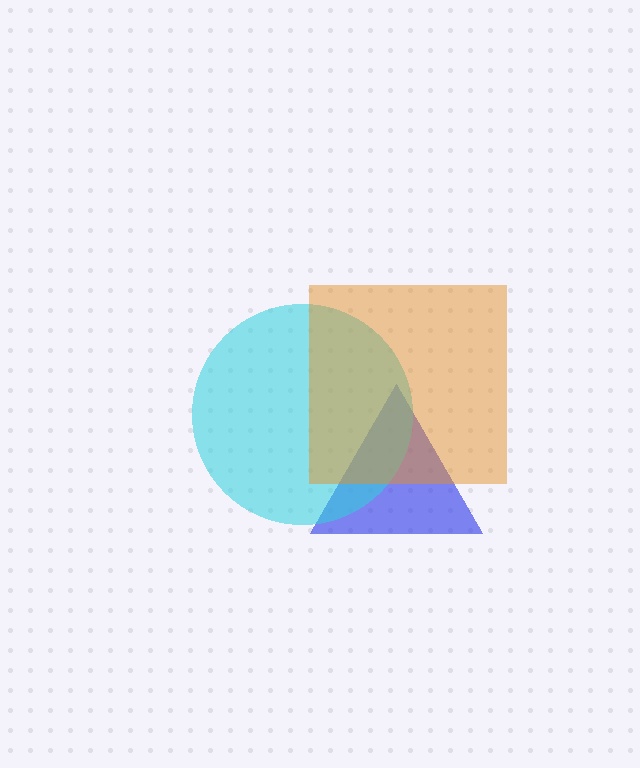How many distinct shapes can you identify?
There are 3 distinct shapes: a blue triangle, a cyan circle, an orange square.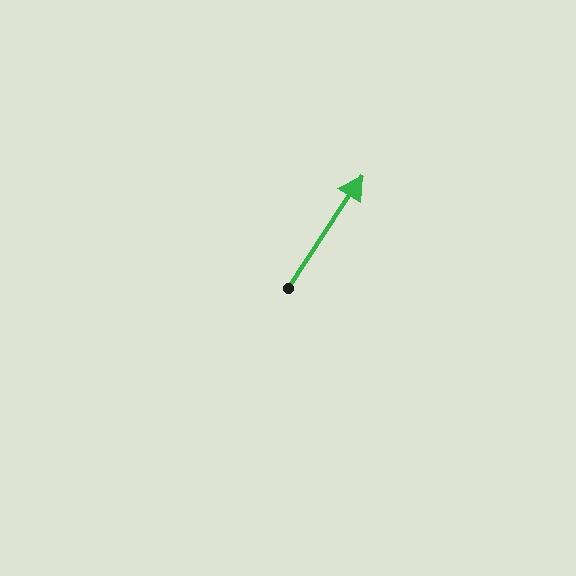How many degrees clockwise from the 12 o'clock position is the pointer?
Approximately 33 degrees.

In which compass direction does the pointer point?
Northeast.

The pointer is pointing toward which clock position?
Roughly 1 o'clock.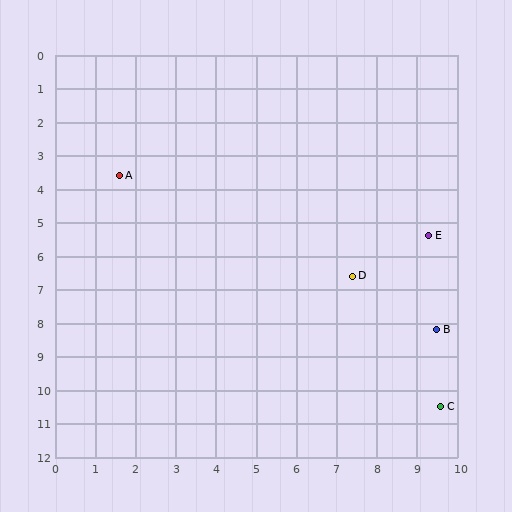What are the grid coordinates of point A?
Point A is at approximately (1.6, 3.6).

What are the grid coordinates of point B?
Point B is at approximately (9.5, 8.2).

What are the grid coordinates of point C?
Point C is at approximately (9.6, 10.5).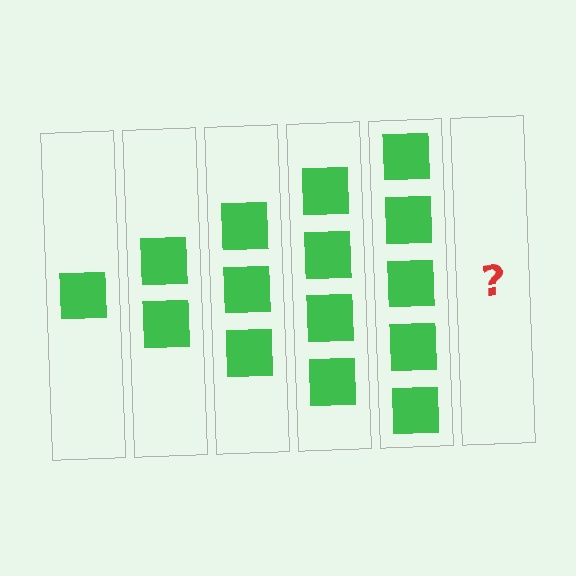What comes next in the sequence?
The next element should be 6 squares.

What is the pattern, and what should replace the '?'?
The pattern is that each step adds one more square. The '?' should be 6 squares.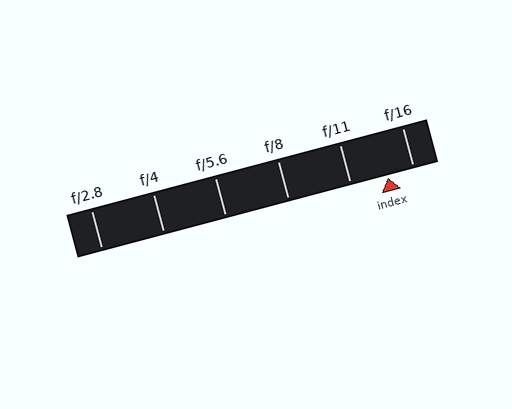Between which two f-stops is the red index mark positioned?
The index mark is between f/11 and f/16.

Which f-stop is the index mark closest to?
The index mark is closest to f/16.